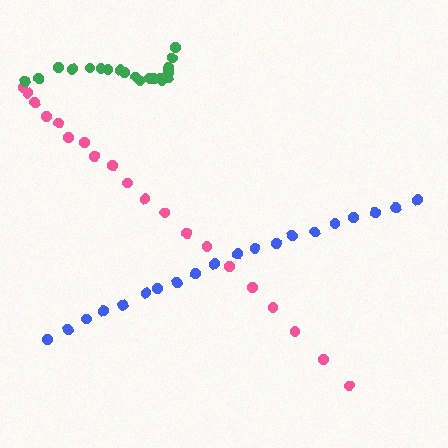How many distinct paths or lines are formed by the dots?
There are 3 distinct paths.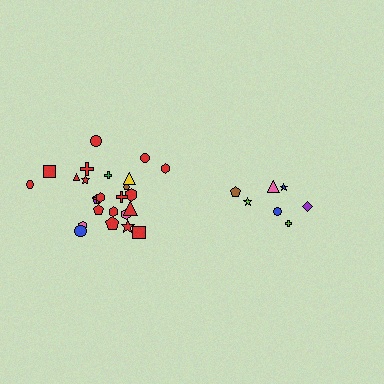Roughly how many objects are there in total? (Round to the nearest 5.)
Roughly 30 objects in total.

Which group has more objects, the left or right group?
The left group.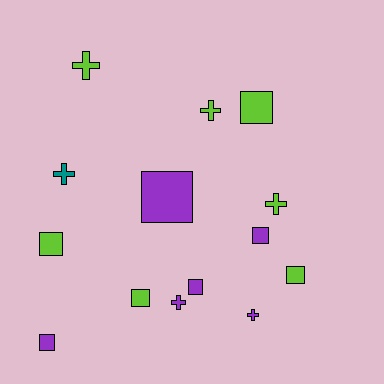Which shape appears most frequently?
Square, with 8 objects.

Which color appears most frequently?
Lime, with 7 objects.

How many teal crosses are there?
There is 1 teal cross.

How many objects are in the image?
There are 14 objects.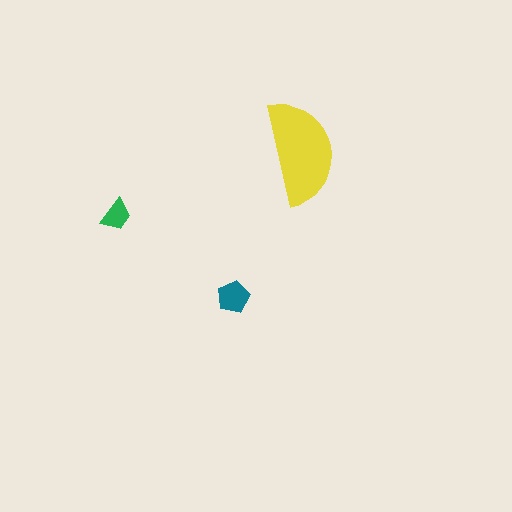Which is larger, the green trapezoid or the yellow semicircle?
The yellow semicircle.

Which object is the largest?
The yellow semicircle.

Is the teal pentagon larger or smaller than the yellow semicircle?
Smaller.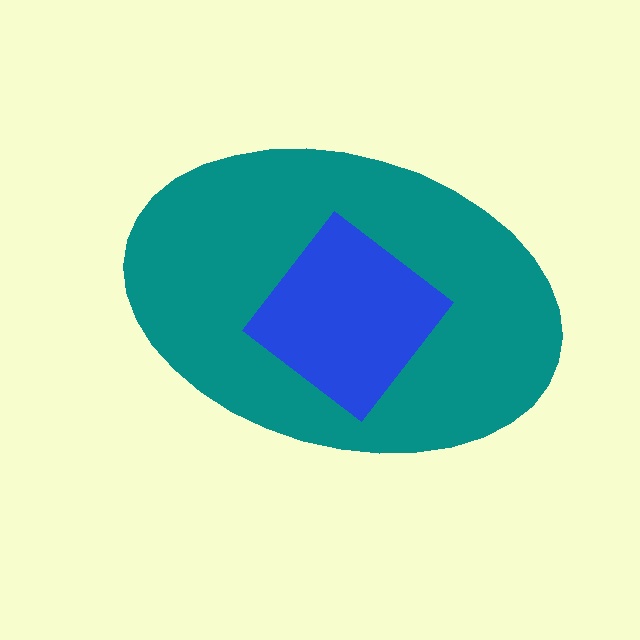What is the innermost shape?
The blue diamond.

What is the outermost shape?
The teal ellipse.